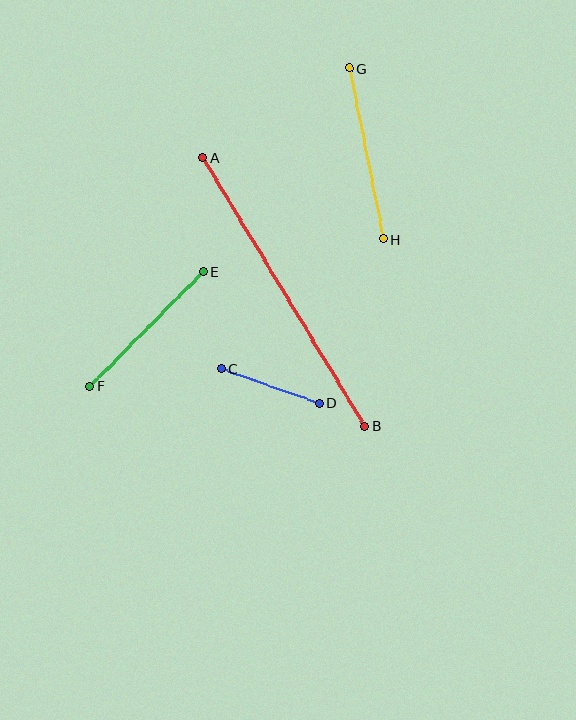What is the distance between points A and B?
The distance is approximately 314 pixels.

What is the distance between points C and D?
The distance is approximately 104 pixels.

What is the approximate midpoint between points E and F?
The midpoint is at approximately (147, 329) pixels.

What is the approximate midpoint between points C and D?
The midpoint is at approximately (270, 386) pixels.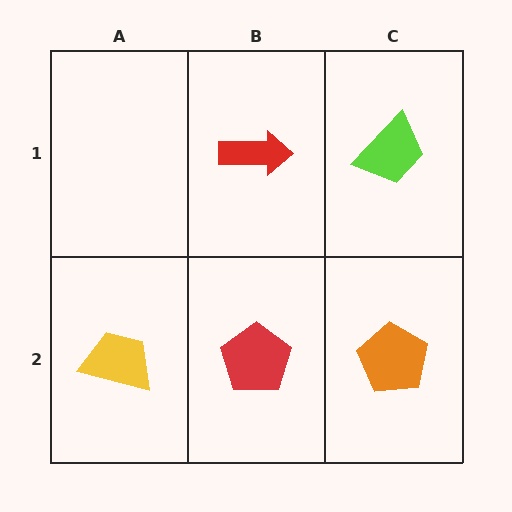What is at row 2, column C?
An orange pentagon.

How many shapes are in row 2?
3 shapes.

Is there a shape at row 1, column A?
No, that cell is empty.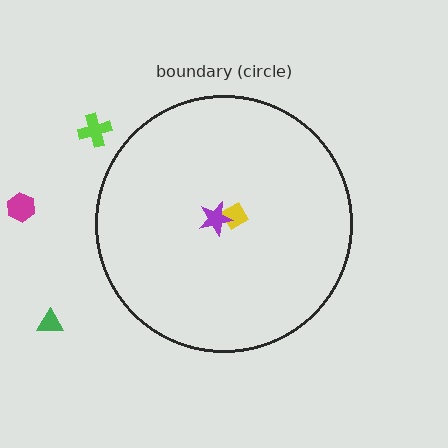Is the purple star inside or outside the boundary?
Inside.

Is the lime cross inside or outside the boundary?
Outside.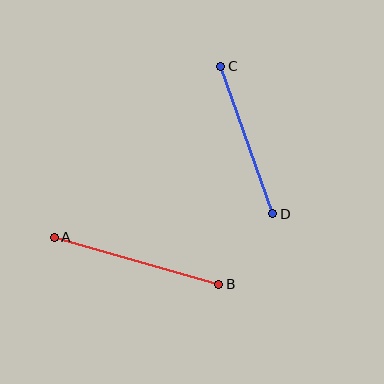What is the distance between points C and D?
The distance is approximately 157 pixels.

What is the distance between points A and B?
The distance is approximately 171 pixels.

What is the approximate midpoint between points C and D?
The midpoint is at approximately (247, 140) pixels.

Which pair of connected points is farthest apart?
Points A and B are farthest apart.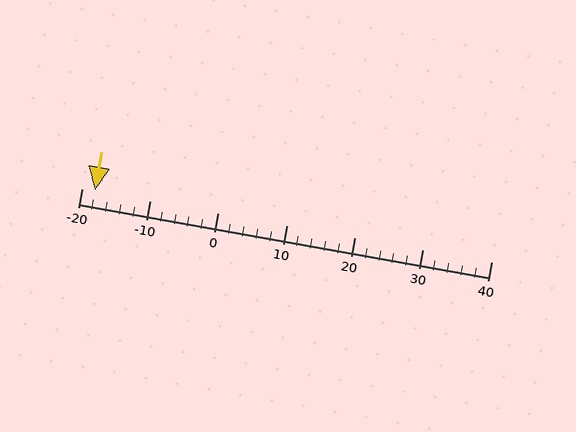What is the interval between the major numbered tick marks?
The major tick marks are spaced 10 units apart.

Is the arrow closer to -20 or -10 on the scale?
The arrow is closer to -20.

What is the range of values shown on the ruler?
The ruler shows values from -20 to 40.